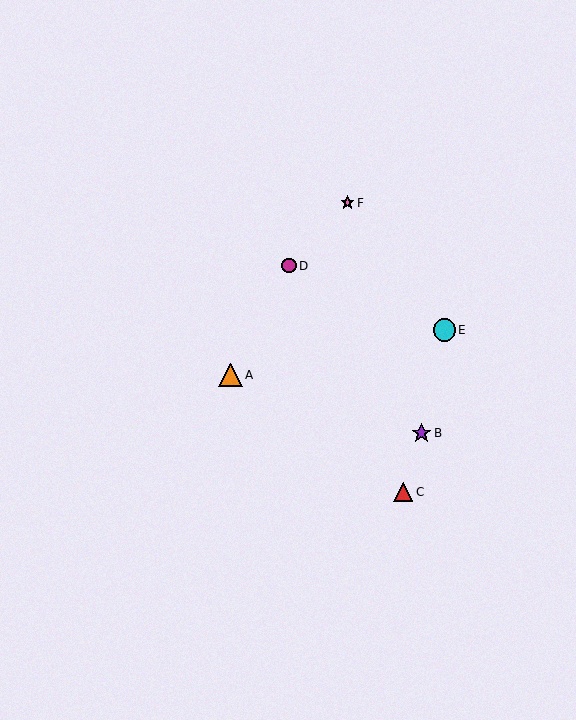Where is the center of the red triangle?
The center of the red triangle is at (403, 492).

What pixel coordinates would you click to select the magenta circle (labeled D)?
Click at (289, 266) to select the magenta circle D.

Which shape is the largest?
The orange triangle (labeled A) is the largest.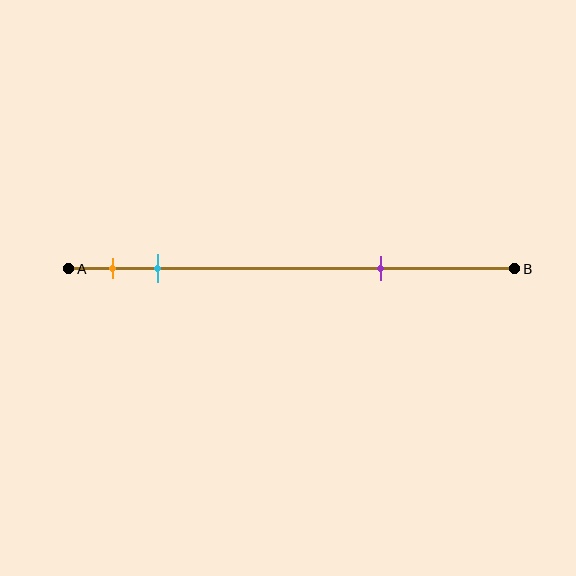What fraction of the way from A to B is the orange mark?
The orange mark is approximately 10% (0.1) of the way from A to B.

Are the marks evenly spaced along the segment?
No, the marks are not evenly spaced.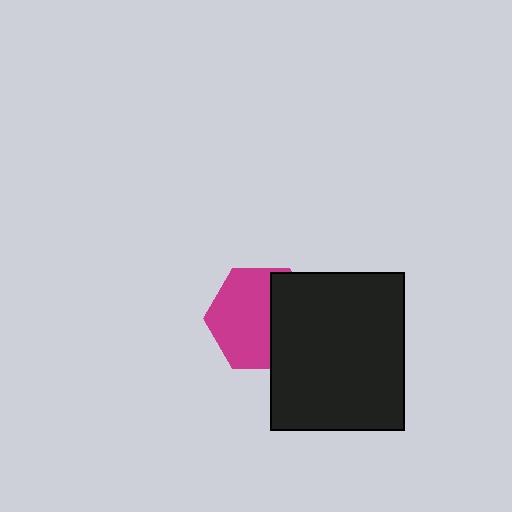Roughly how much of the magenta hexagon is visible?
About half of it is visible (roughly 61%).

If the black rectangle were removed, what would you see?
You would see the complete magenta hexagon.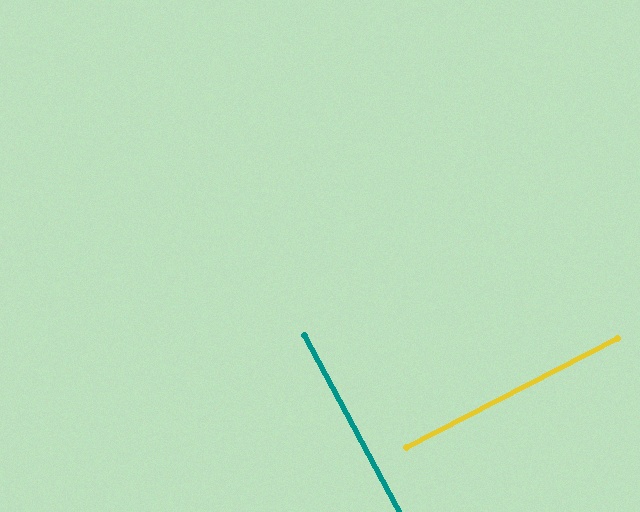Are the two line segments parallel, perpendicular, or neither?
Perpendicular — they meet at approximately 89°.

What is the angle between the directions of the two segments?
Approximately 89 degrees.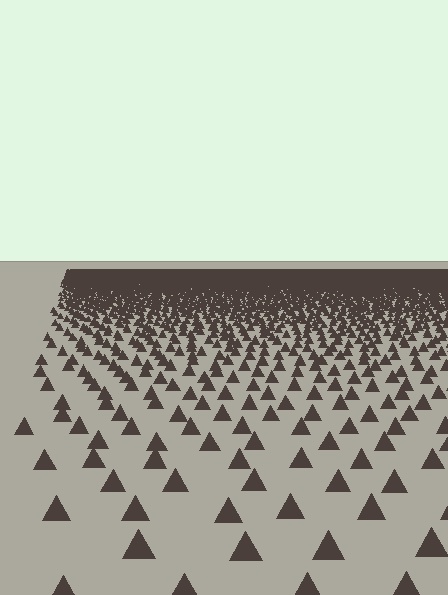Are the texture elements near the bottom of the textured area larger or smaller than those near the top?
Larger. Near the bottom, elements are closer to the viewer and appear at a bigger on-screen size.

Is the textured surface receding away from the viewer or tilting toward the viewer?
The surface is receding away from the viewer. Texture elements get smaller and denser toward the top.